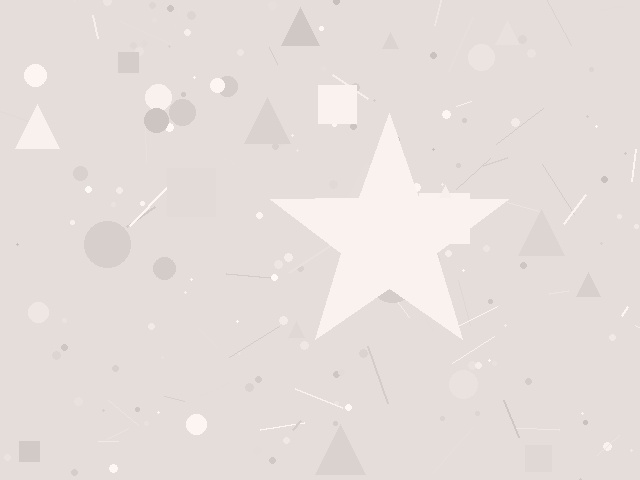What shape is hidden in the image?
A star is hidden in the image.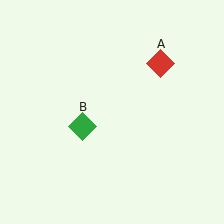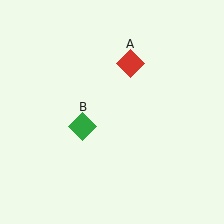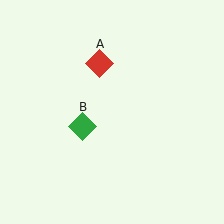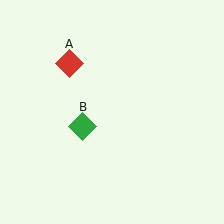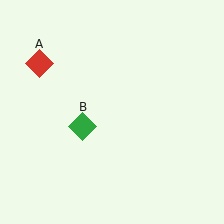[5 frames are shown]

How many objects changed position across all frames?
1 object changed position: red diamond (object A).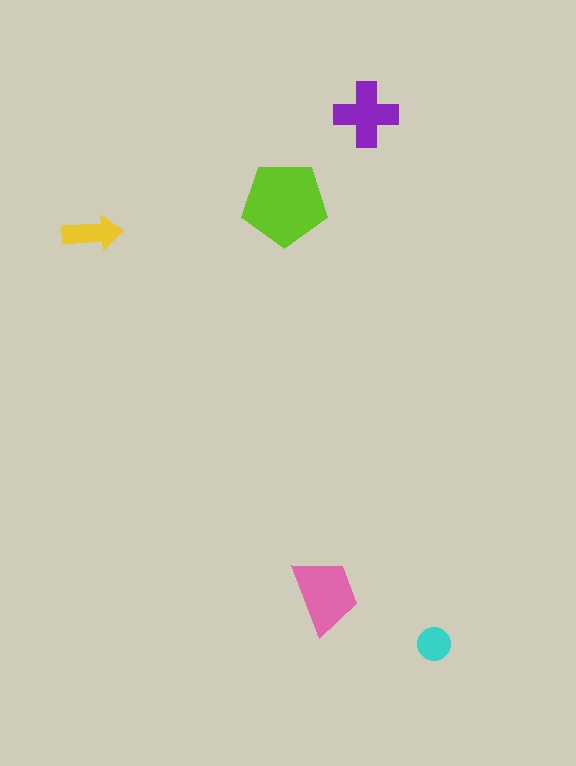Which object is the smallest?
The cyan circle.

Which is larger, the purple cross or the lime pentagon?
The lime pentagon.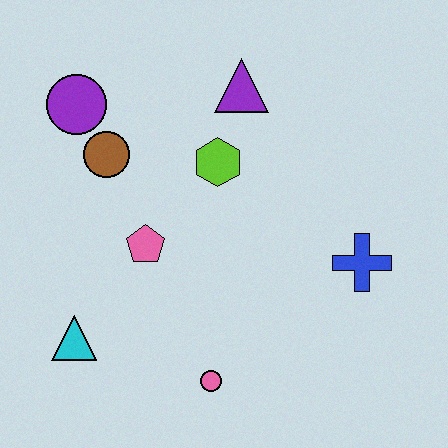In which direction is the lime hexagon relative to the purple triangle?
The lime hexagon is below the purple triangle.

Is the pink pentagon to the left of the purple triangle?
Yes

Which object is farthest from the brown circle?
The blue cross is farthest from the brown circle.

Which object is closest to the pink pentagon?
The brown circle is closest to the pink pentagon.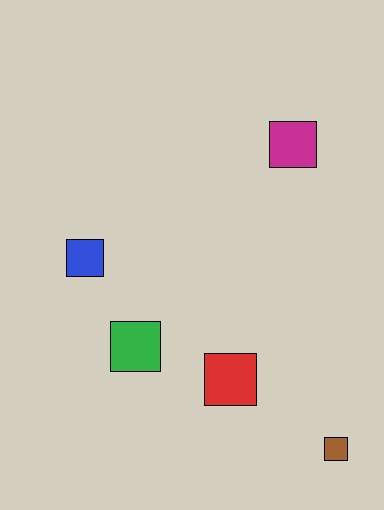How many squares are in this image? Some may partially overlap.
There are 5 squares.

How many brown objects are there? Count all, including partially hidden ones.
There is 1 brown object.